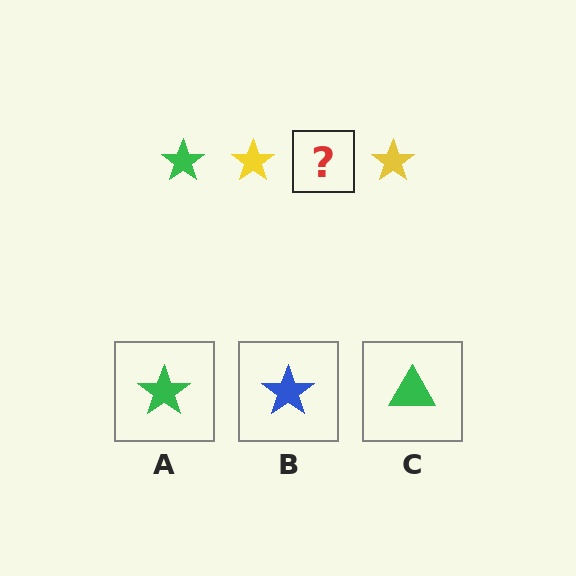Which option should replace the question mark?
Option A.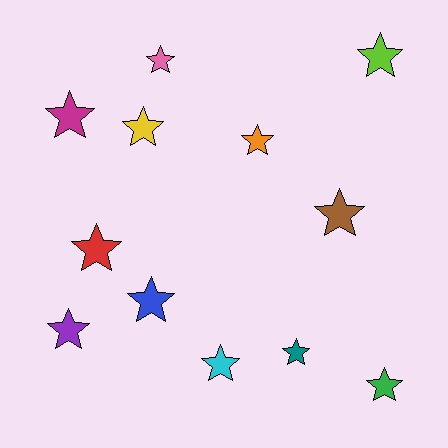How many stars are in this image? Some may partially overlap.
There are 12 stars.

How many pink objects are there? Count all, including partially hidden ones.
There is 1 pink object.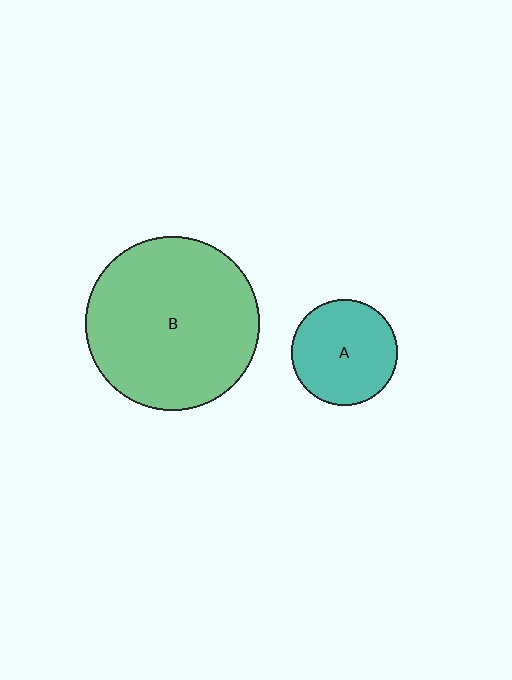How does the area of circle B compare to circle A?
Approximately 2.7 times.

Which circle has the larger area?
Circle B (green).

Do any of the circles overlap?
No, none of the circles overlap.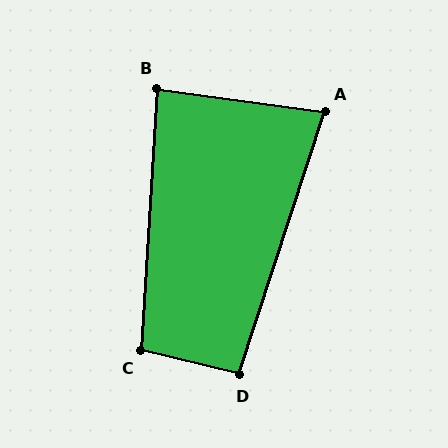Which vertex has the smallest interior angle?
A, at approximately 80 degrees.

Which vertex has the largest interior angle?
C, at approximately 100 degrees.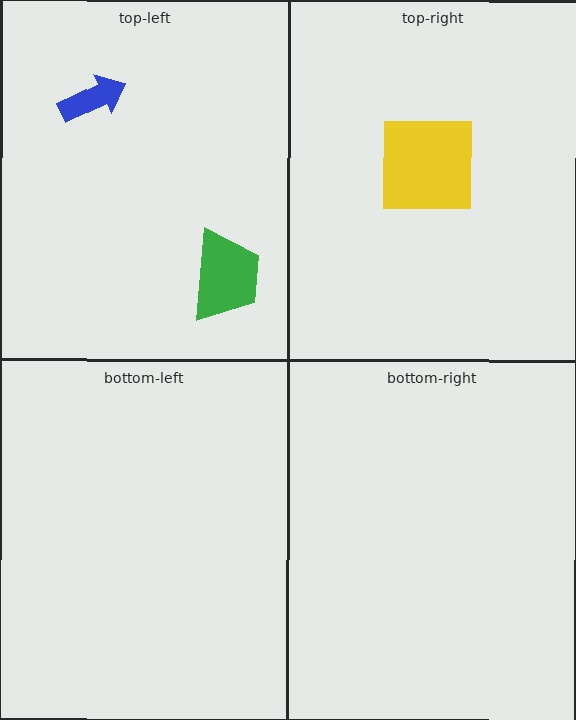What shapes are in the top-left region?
The blue arrow, the green trapezoid.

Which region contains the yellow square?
The top-right region.